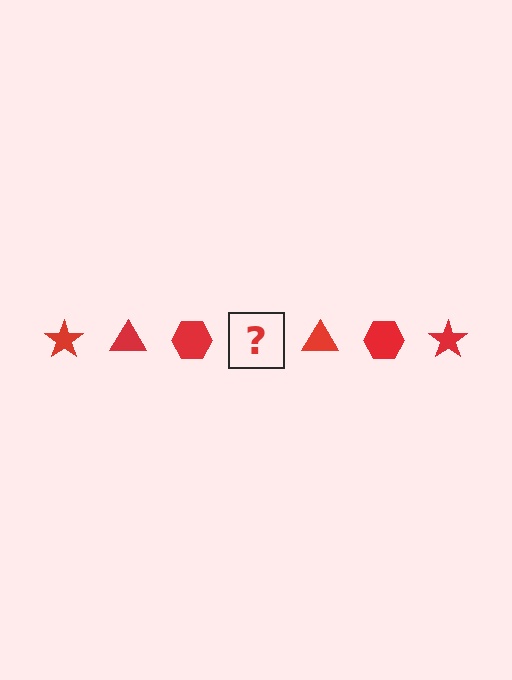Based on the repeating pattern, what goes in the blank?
The blank should be a red star.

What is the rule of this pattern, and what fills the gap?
The rule is that the pattern cycles through star, triangle, hexagon shapes in red. The gap should be filled with a red star.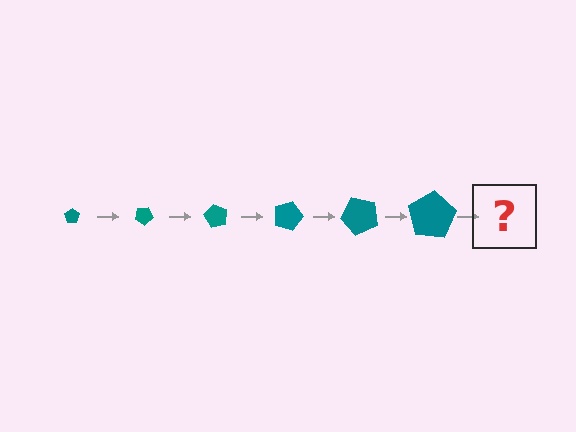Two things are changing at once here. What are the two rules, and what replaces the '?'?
The two rules are that the pentagon grows larger each step and it rotates 30 degrees each step. The '?' should be a pentagon, larger than the previous one and rotated 180 degrees from the start.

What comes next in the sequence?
The next element should be a pentagon, larger than the previous one and rotated 180 degrees from the start.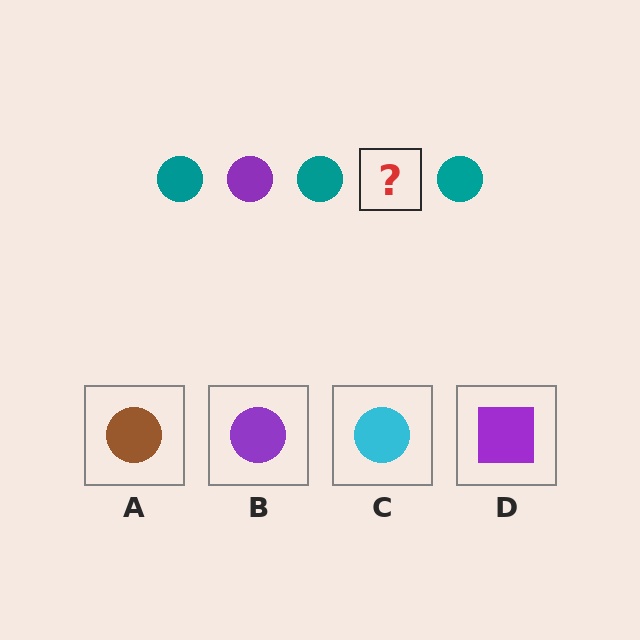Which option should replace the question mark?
Option B.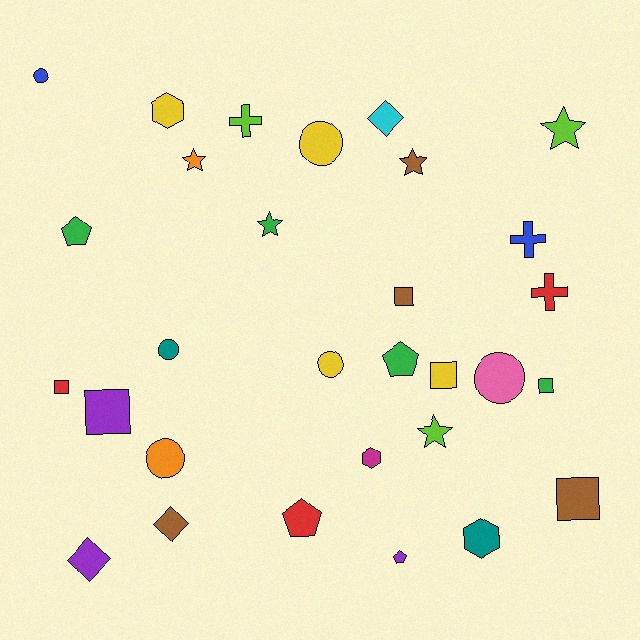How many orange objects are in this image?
There are 2 orange objects.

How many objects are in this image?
There are 30 objects.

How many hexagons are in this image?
There are 3 hexagons.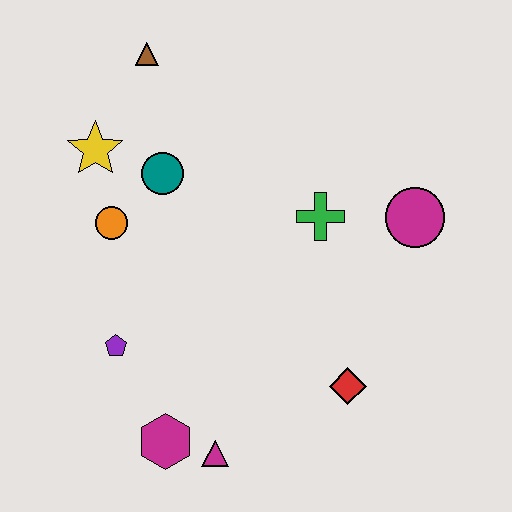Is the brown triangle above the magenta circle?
Yes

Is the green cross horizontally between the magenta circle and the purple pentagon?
Yes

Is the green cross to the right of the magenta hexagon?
Yes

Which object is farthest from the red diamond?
The brown triangle is farthest from the red diamond.